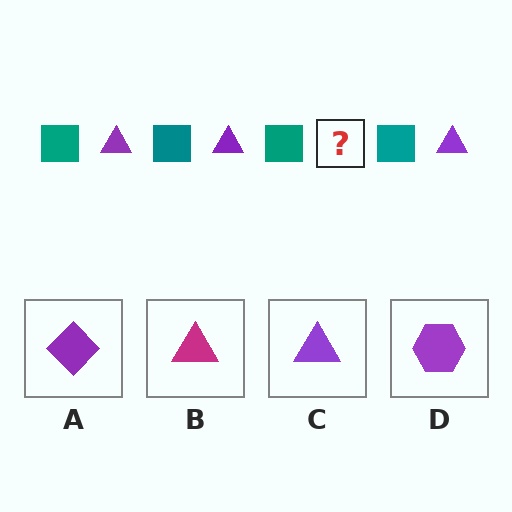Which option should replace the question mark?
Option C.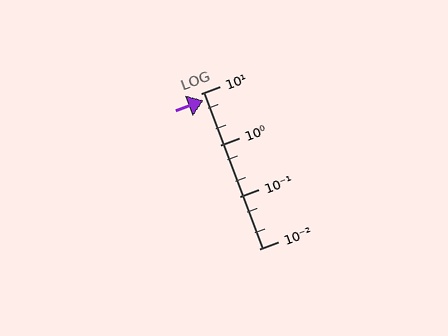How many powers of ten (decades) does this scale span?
The scale spans 3 decades, from 0.01 to 10.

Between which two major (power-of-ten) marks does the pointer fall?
The pointer is between 1 and 10.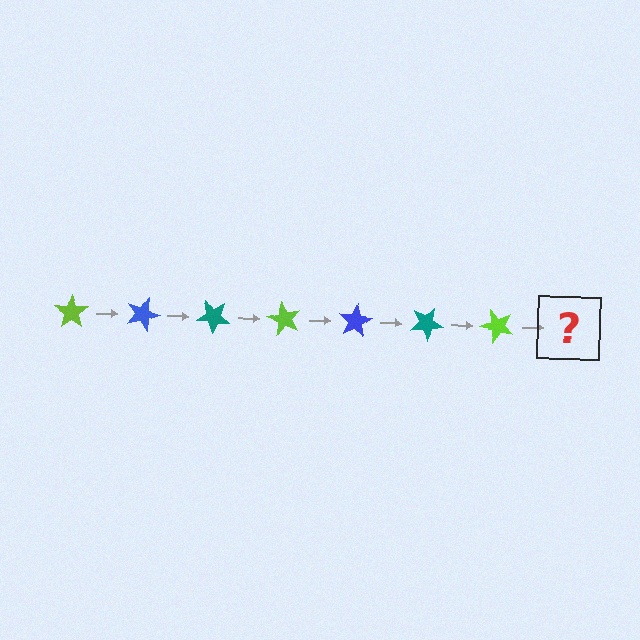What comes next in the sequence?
The next element should be a blue star, rotated 140 degrees from the start.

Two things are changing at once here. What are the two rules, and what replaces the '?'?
The two rules are that it rotates 20 degrees each step and the color cycles through lime, blue, and teal. The '?' should be a blue star, rotated 140 degrees from the start.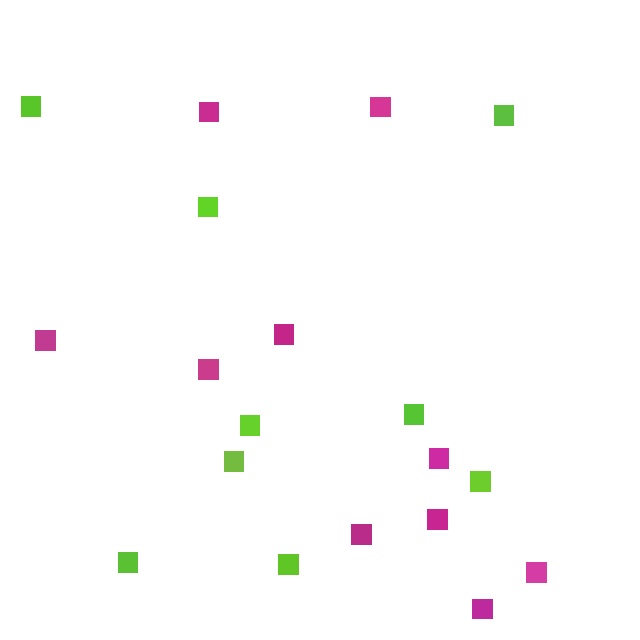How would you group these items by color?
There are 2 groups: one group of lime squares (9) and one group of magenta squares (10).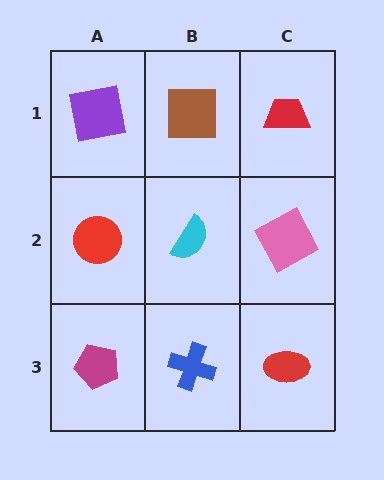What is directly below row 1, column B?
A cyan semicircle.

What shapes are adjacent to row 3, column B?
A cyan semicircle (row 2, column B), a magenta pentagon (row 3, column A), a red ellipse (row 3, column C).